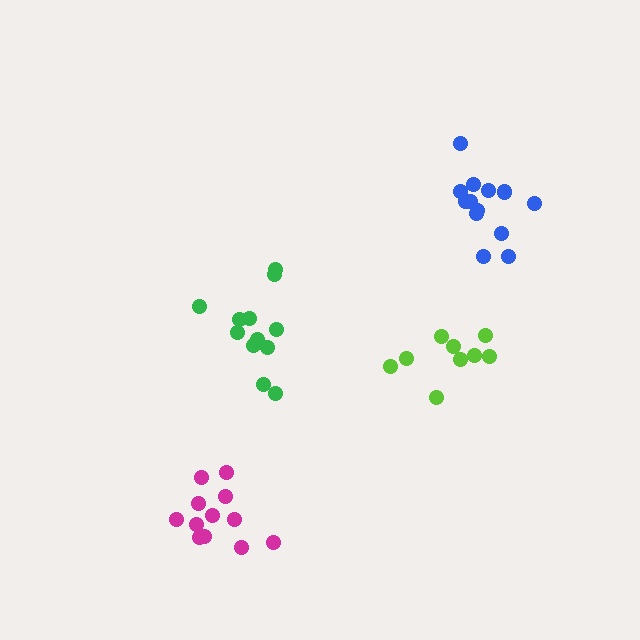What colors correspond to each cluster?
The clusters are colored: lime, green, magenta, blue.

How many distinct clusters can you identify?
There are 4 distinct clusters.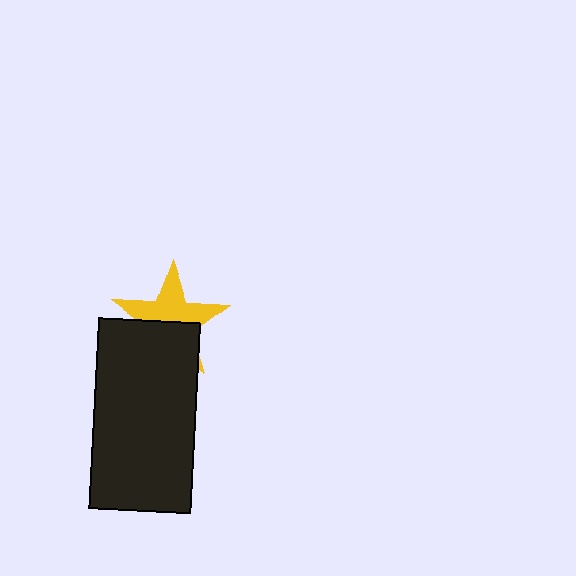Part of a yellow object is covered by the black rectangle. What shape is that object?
It is a star.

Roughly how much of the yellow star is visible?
About half of it is visible (roughly 56%).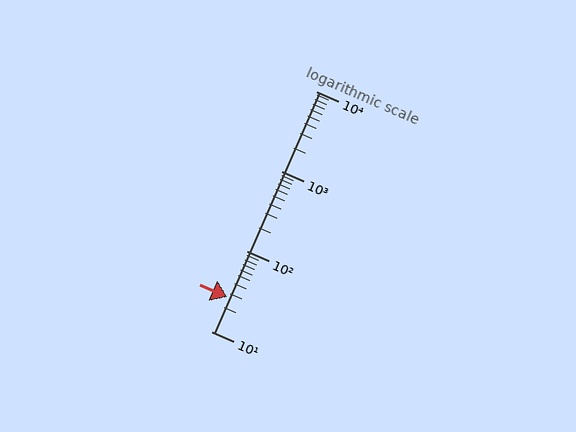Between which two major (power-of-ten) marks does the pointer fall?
The pointer is between 10 and 100.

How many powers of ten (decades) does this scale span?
The scale spans 3 decades, from 10 to 10000.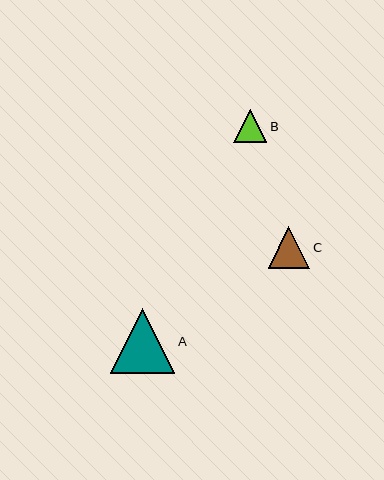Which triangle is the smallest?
Triangle B is the smallest with a size of approximately 33 pixels.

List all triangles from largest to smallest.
From largest to smallest: A, C, B.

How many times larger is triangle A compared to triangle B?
Triangle A is approximately 1.9 times the size of triangle B.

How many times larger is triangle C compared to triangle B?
Triangle C is approximately 1.3 times the size of triangle B.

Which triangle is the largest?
Triangle A is the largest with a size of approximately 65 pixels.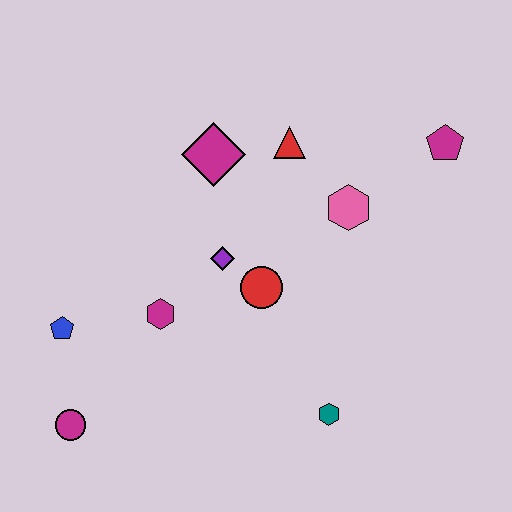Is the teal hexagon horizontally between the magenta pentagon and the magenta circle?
Yes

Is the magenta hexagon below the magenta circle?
No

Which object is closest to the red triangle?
The magenta diamond is closest to the red triangle.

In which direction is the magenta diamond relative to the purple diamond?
The magenta diamond is above the purple diamond.